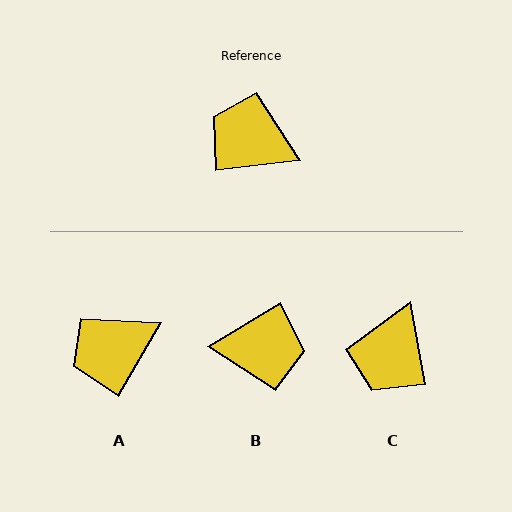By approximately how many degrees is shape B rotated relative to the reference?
Approximately 156 degrees clockwise.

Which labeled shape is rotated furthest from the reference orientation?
B, about 156 degrees away.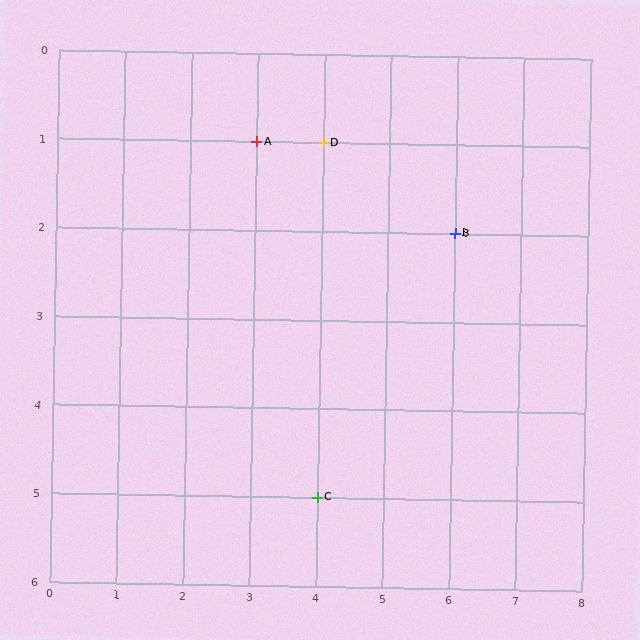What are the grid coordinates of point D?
Point D is at grid coordinates (4, 1).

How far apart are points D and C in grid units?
Points D and C are 4 rows apart.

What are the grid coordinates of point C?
Point C is at grid coordinates (4, 5).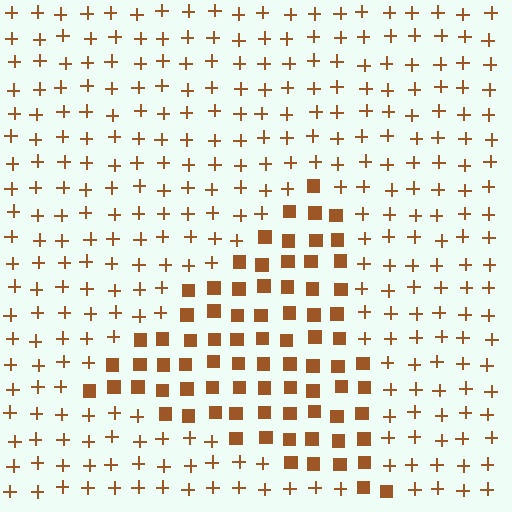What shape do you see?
I see a triangle.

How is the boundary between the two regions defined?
The boundary is defined by a change in element shape: squares inside vs. plus signs outside. All elements share the same color and spacing.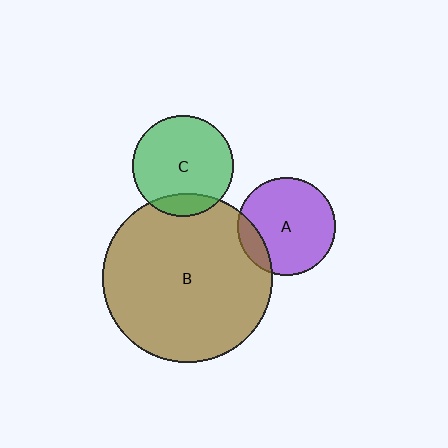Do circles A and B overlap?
Yes.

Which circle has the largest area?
Circle B (brown).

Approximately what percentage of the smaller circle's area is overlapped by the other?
Approximately 15%.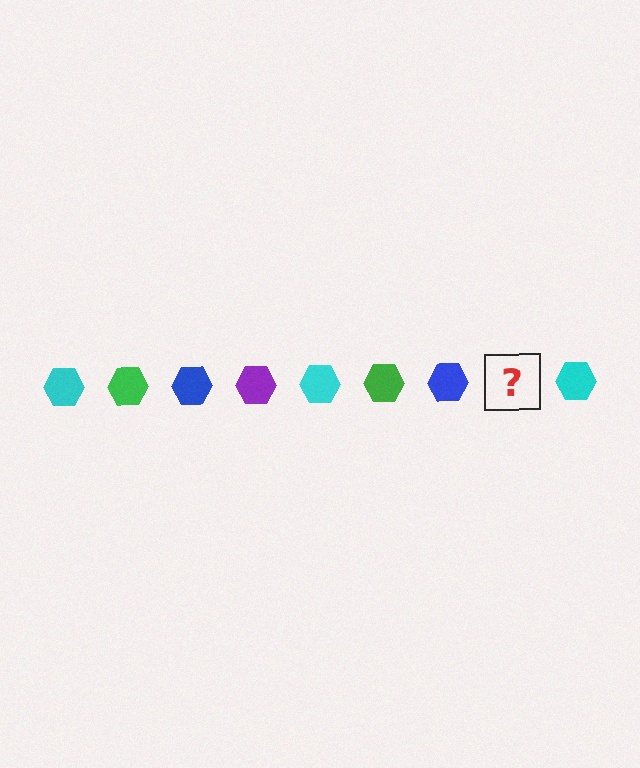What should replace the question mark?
The question mark should be replaced with a purple hexagon.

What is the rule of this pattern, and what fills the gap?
The rule is that the pattern cycles through cyan, green, blue, purple hexagons. The gap should be filled with a purple hexagon.